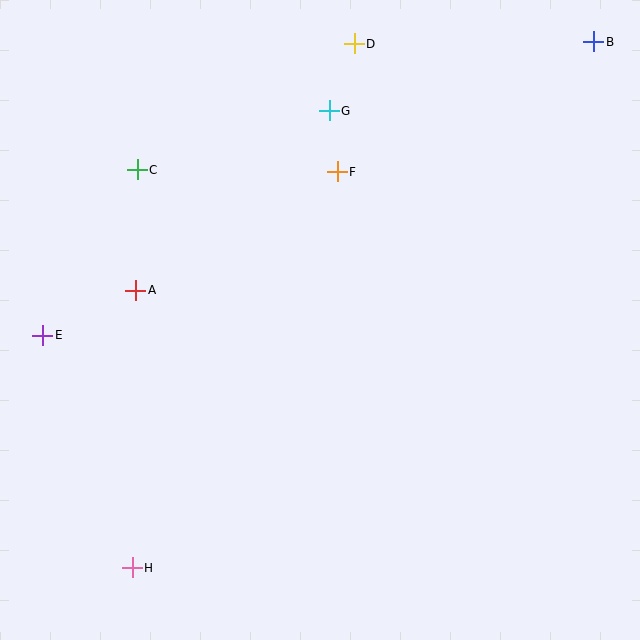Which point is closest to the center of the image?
Point F at (337, 172) is closest to the center.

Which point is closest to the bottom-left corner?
Point H is closest to the bottom-left corner.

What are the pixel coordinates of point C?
Point C is at (137, 170).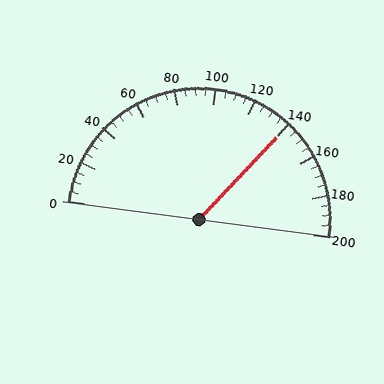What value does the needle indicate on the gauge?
The needle indicates approximately 140.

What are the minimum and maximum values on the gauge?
The gauge ranges from 0 to 200.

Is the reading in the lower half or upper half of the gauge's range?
The reading is in the upper half of the range (0 to 200).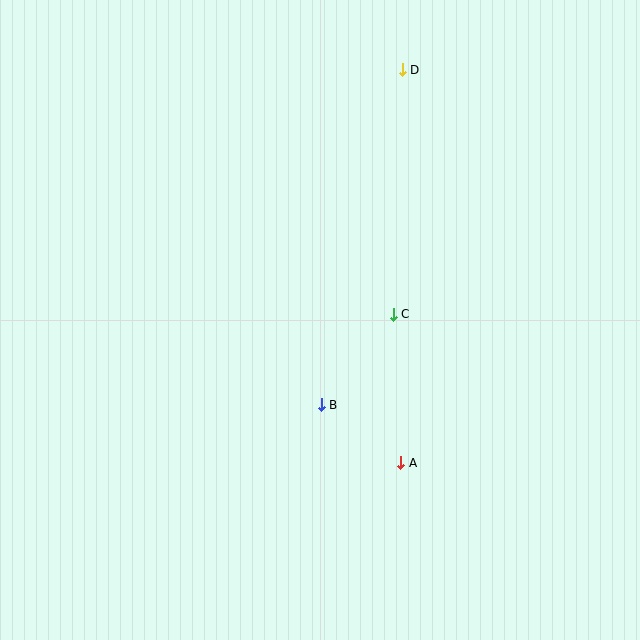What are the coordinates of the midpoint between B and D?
The midpoint between B and D is at (362, 237).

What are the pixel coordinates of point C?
Point C is at (393, 314).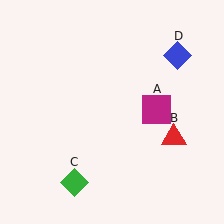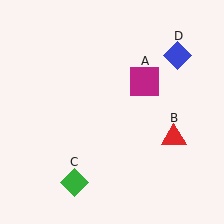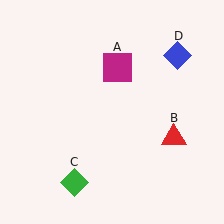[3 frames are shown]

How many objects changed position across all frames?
1 object changed position: magenta square (object A).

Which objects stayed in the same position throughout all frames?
Red triangle (object B) and green diamond (object C) and blue diamond (object D) remained stationary.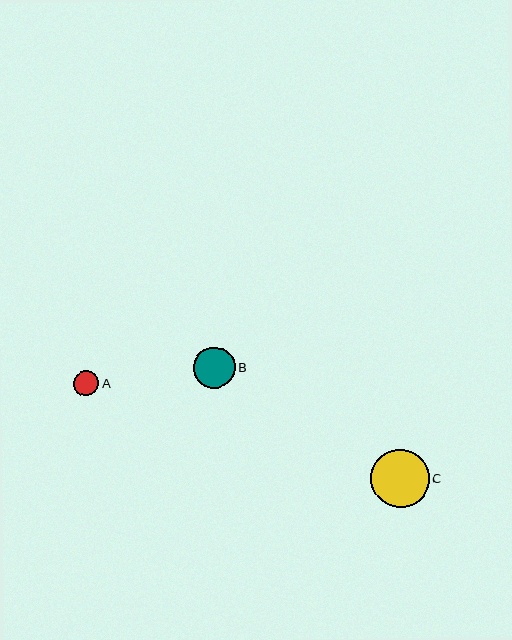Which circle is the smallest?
Circle A is the smallest with a size of approximately 26 pixels.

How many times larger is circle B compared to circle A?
Circle B is approximately 1.6 times the size of circle A.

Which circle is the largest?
Circle C is the largest with a size of approximately 58 pixels.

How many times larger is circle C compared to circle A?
Circle C is approximately 2.3 times the size of circle A.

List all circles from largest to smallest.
From largest to smallest: C, B, A.